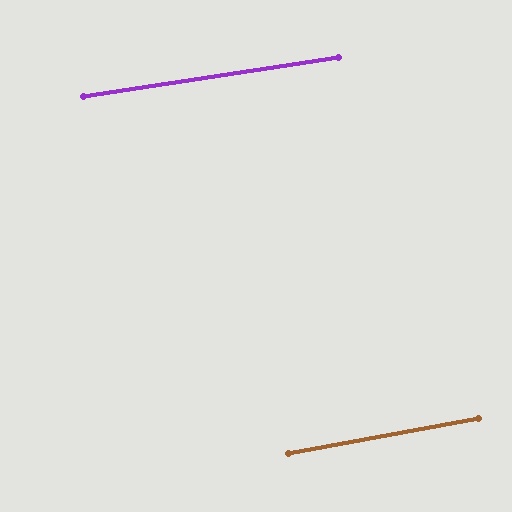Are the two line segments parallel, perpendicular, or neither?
Parallel — their directions differ by only 1.6°.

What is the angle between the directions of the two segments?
Approximately 2 degrees.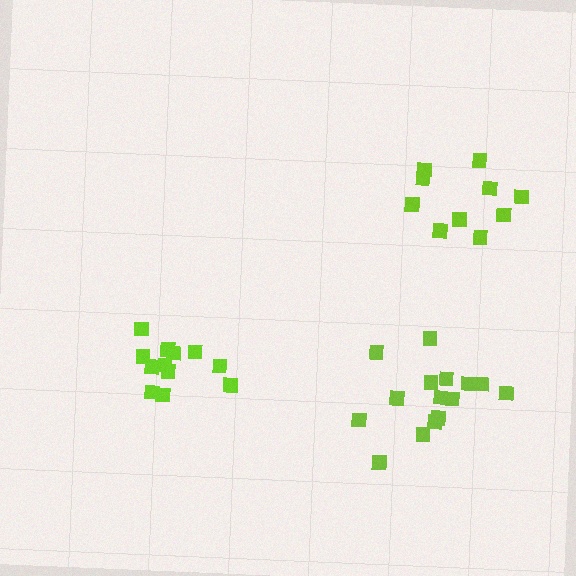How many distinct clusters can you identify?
There are 3 distinct clusters.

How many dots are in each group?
Group 1: 15 dots, Group 2: 10 dots, Group 3: 12 dots (37 total).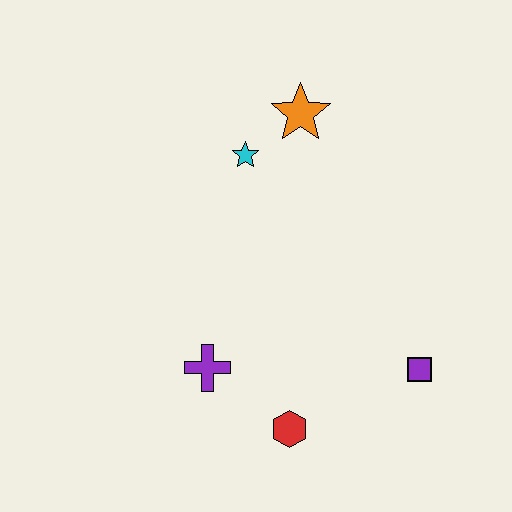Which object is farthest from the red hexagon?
The orange star is farthest from the red hexagon.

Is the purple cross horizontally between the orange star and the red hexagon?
No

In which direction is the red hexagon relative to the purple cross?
The red hexagon is to the right of the purple cross.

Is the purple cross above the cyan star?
No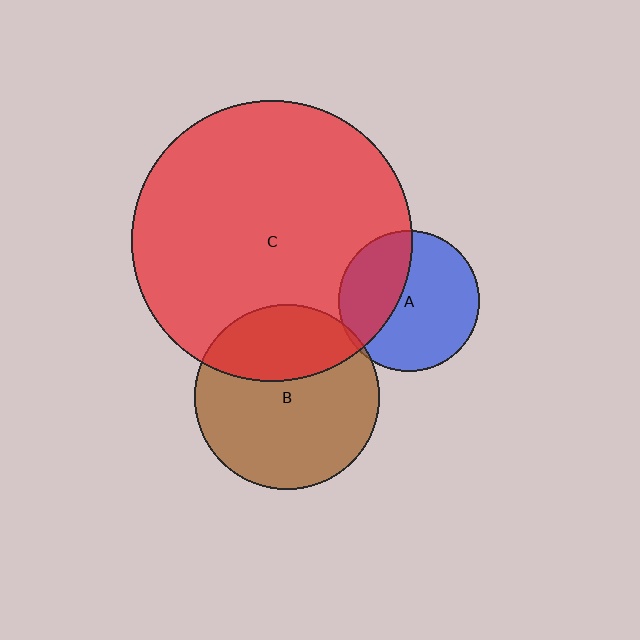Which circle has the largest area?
Circle C (red).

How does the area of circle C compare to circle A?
Approximately 3.9 times.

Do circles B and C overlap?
Yes.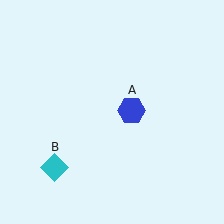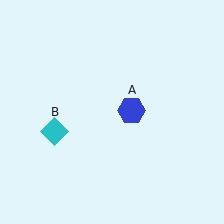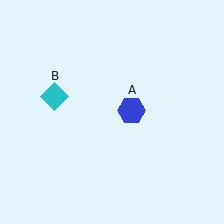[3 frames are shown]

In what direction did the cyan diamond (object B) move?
The cyan diamond (object B) moved up.